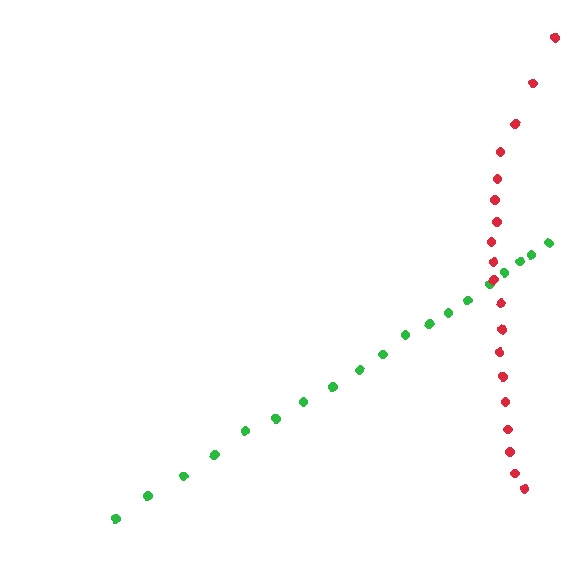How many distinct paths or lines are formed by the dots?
There are 2 distinct paths.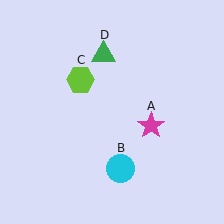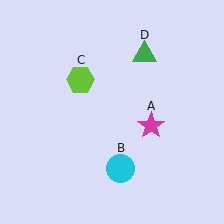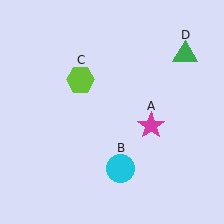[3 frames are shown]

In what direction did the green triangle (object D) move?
The green triangle (object D) moved right.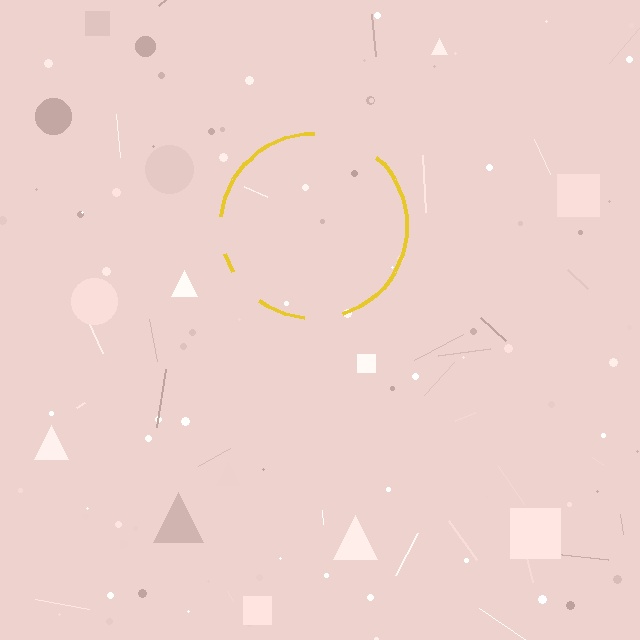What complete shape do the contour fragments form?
The contour fragments form a circle.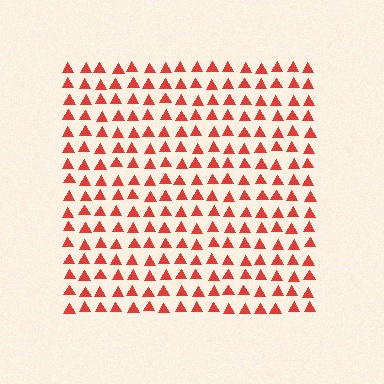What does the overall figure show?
The overall figure shows a square.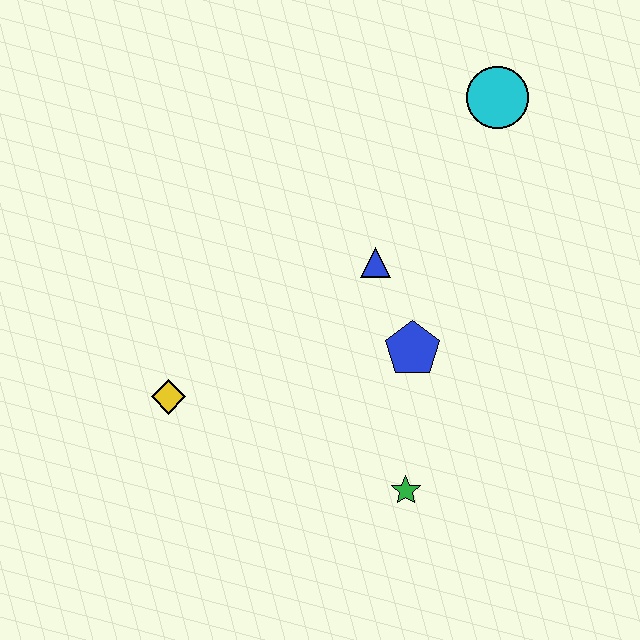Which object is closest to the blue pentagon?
The blue triangle is closest to the blue pentagon.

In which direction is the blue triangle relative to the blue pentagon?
The blue triangle is above the blue pentagon.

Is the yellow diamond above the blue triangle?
No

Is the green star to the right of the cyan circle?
No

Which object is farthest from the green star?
The cyan circle is farthest from the green star.